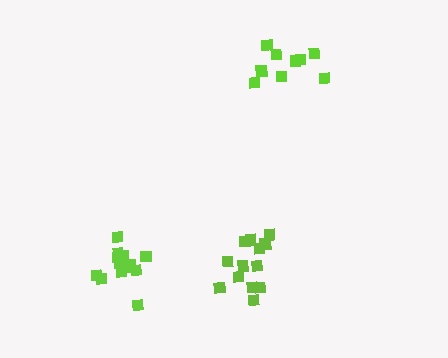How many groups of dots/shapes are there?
There are 3 groups.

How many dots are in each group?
Group 1: 9 dots, Group 2: 13 dots, Group 3: 13 dots (35 total).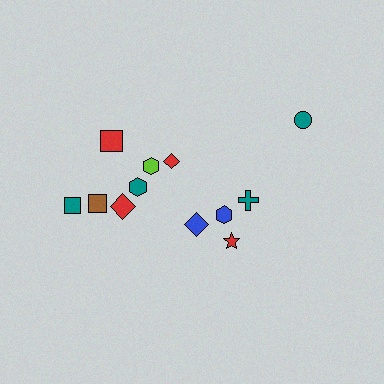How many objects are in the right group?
There are 4 objects.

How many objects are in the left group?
There are 8 objects.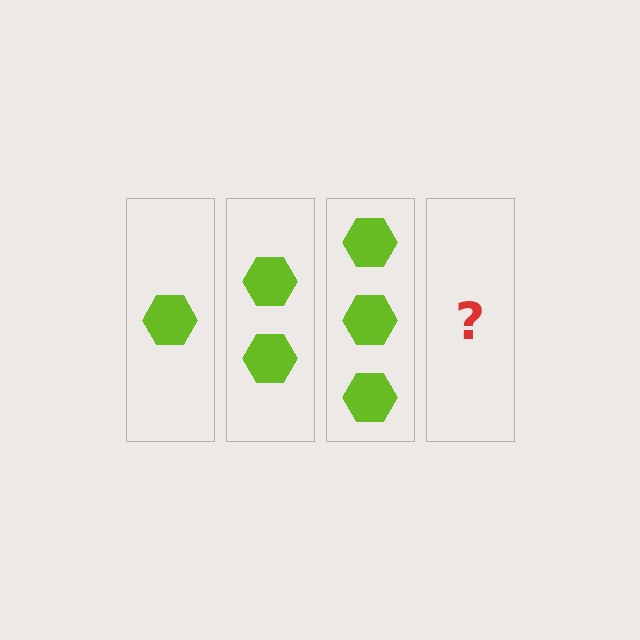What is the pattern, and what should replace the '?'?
The pattern is that each step adds one more hexagon. The '?' should be 4 hexagons.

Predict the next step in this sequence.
The next step is 4 hexagons.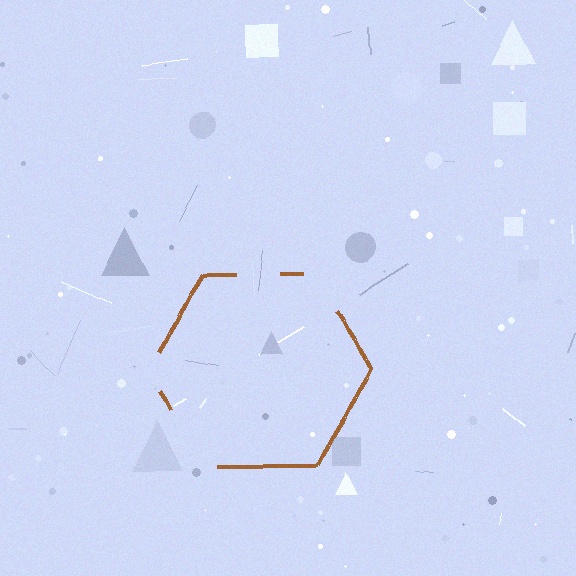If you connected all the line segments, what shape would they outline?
They would outline a hexagon.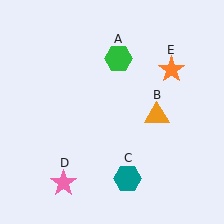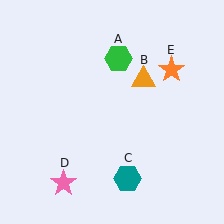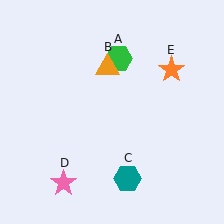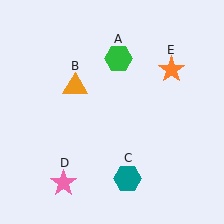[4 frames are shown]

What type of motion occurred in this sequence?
The orange triangle (object B) rotated counterclockwise around the center of the scene.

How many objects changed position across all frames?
1 object changed position: orange triangle (object B).